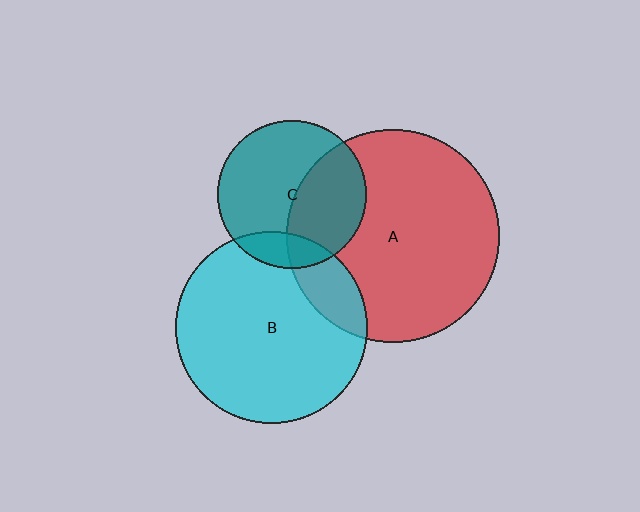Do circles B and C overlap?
Yes.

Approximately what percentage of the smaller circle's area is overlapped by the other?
Approximately 15%.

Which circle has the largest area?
Circle A (red).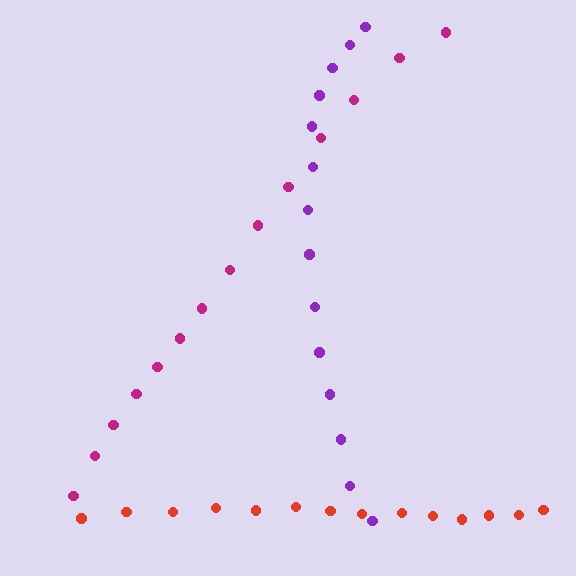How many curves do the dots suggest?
There are 3 distinct paths.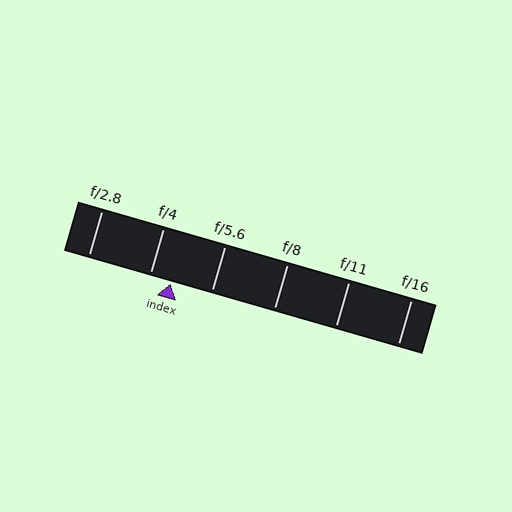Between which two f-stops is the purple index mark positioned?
The index mark is between f/4 and f/5.6.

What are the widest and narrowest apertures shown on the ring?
The widest aperture shown is f/2.8 and the narrowest is f/16.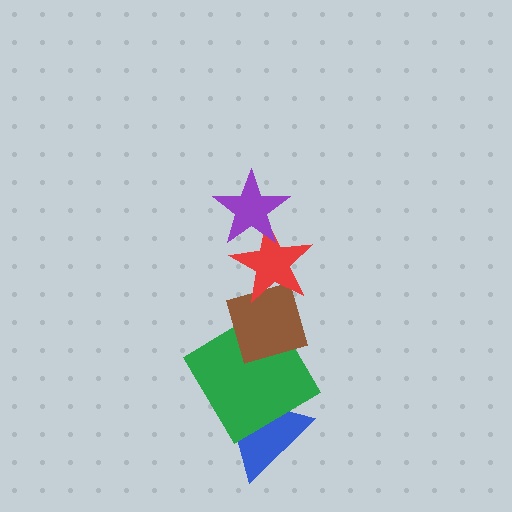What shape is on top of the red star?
The purple star is on top of the red star.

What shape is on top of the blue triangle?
The green diamond is on top of the blue triangle.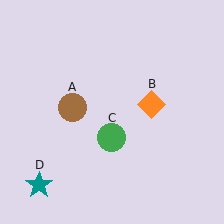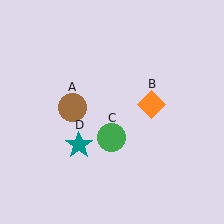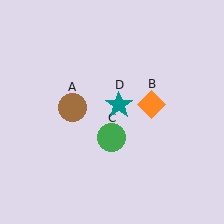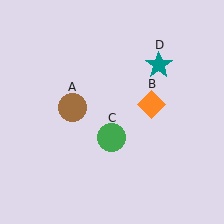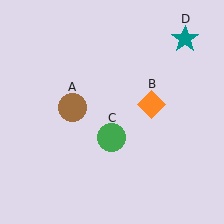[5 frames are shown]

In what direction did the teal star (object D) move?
The teal star (object D) moved up and to the right.